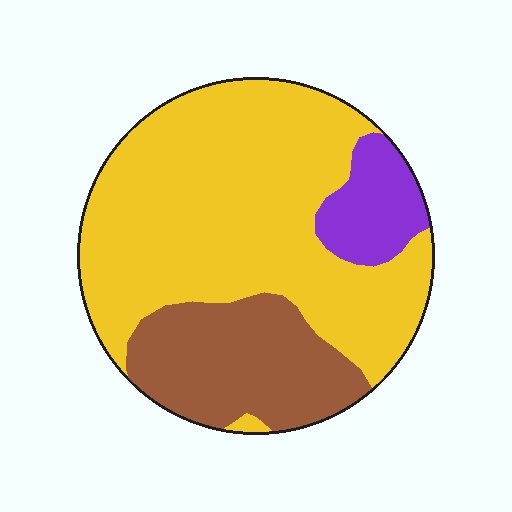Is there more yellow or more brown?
Yellow.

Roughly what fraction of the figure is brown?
Brown takes up about one quarter (1/4) of the figure.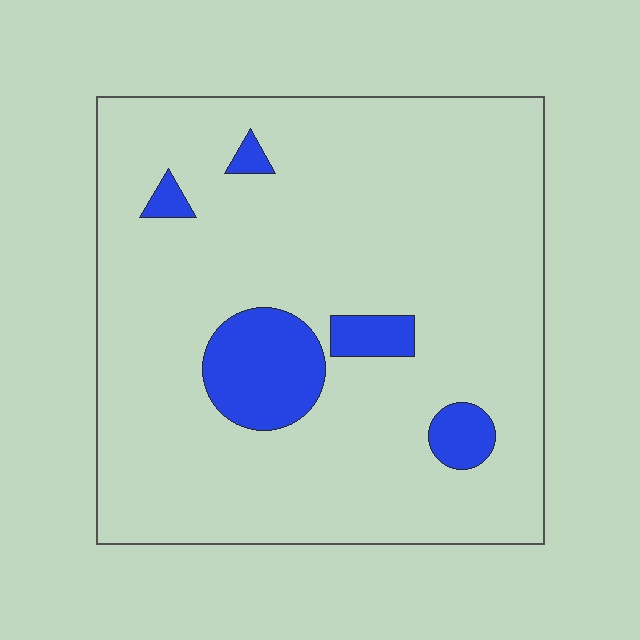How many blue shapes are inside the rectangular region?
5.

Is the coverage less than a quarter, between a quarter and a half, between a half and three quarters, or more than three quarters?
Less than a quarter.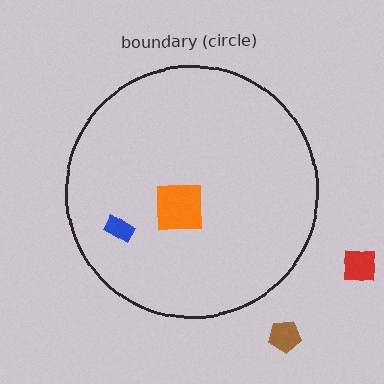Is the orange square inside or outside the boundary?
Inside.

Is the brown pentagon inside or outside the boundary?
Outside.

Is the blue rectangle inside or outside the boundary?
Inside.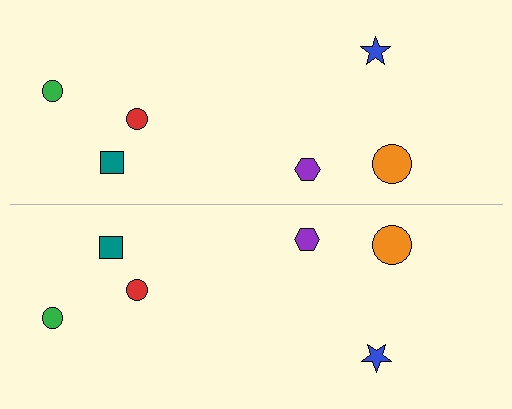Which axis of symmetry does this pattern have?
The pattern has a horizontal axis of symmetry running through the center of the image.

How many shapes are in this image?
There are 12 shapes in this image.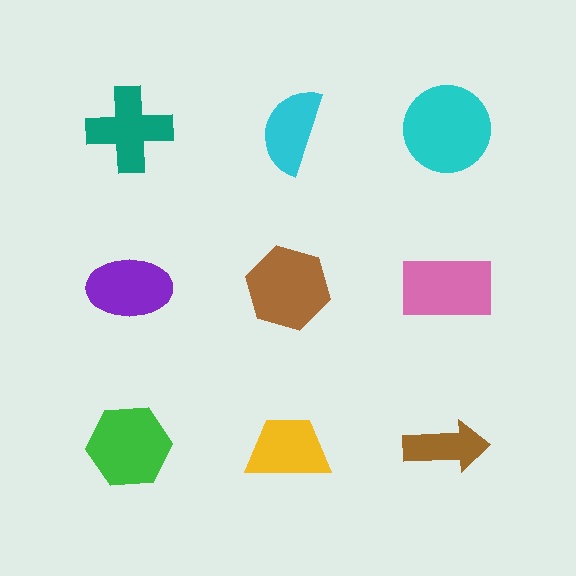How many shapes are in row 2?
3 shapes.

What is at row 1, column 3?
A cyan circle.